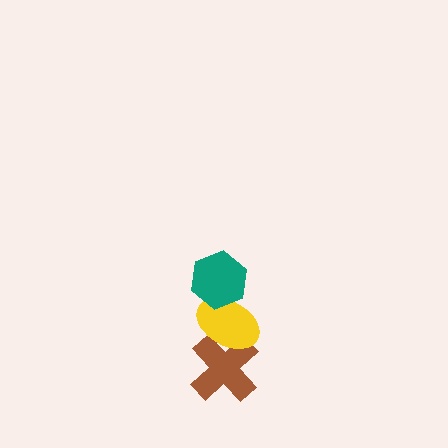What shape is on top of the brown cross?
The yellow ellipse is on top of the brown cross.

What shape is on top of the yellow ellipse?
The teal hexagon is on top of the yellow ellipse.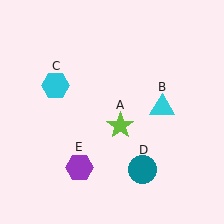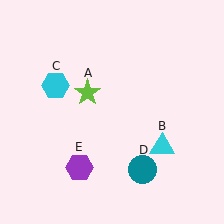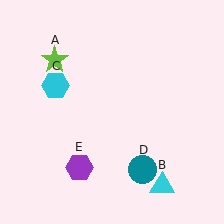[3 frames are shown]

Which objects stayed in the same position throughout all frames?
Cyan hexagon (object C) and teal circle (object D) and purple hexagon (object E) remained stationary.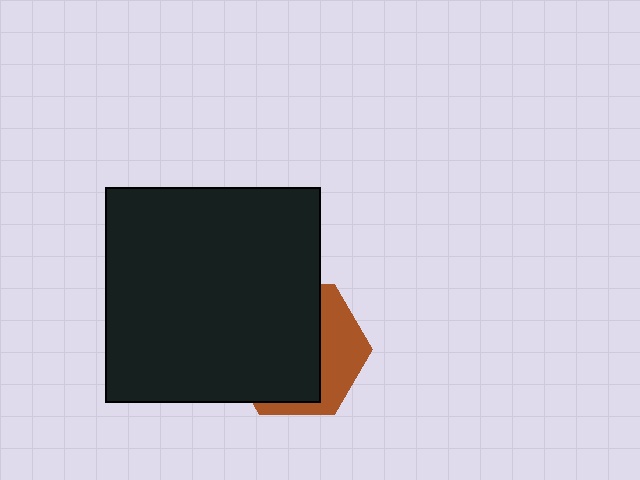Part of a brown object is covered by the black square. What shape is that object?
It is a hexagon.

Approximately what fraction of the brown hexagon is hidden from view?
Roughly 66% of the brown hexagon is hidden behind the black square.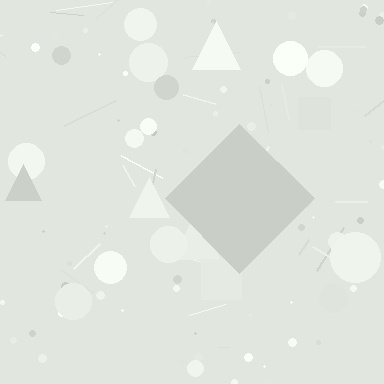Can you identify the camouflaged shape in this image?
The camouflaged shape is a diamond.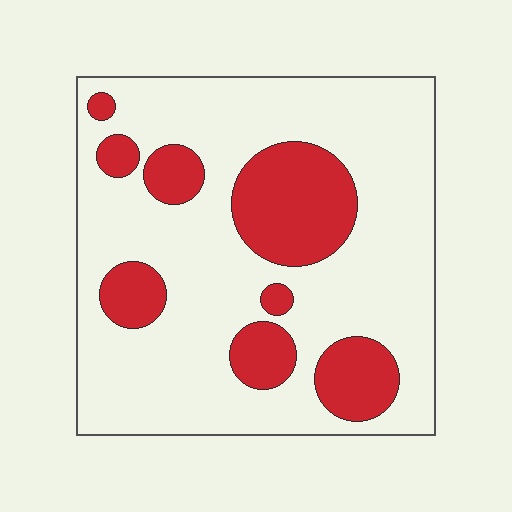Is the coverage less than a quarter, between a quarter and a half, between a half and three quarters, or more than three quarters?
Less than a quarter.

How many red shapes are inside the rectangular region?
8.